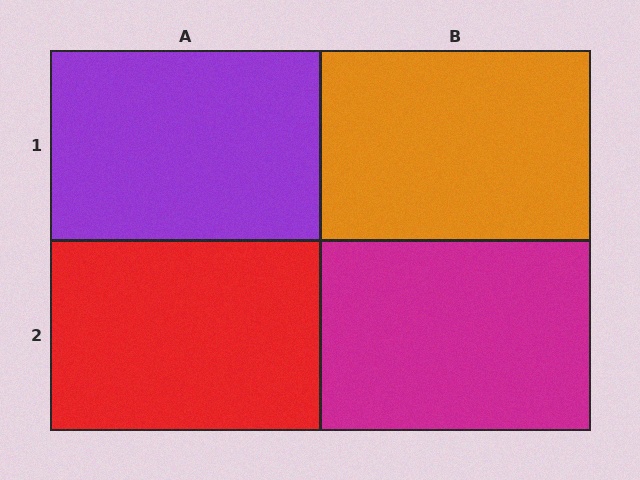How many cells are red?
1 cell is red.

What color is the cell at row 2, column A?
Red.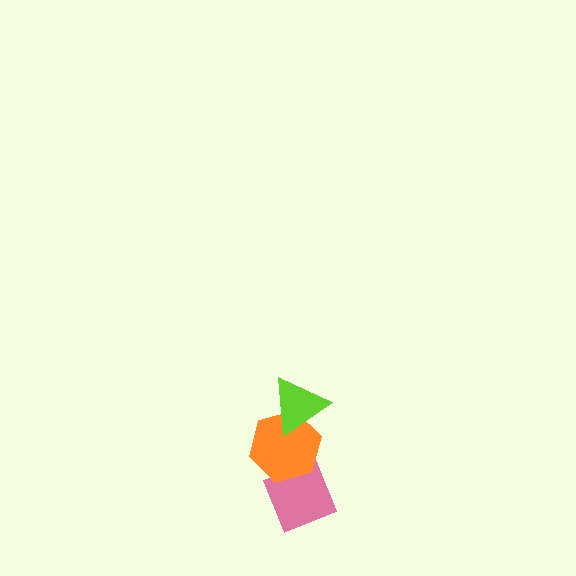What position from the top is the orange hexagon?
The orange hexagon is 2nd from the top.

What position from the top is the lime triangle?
The lime triangle is 1st from the top.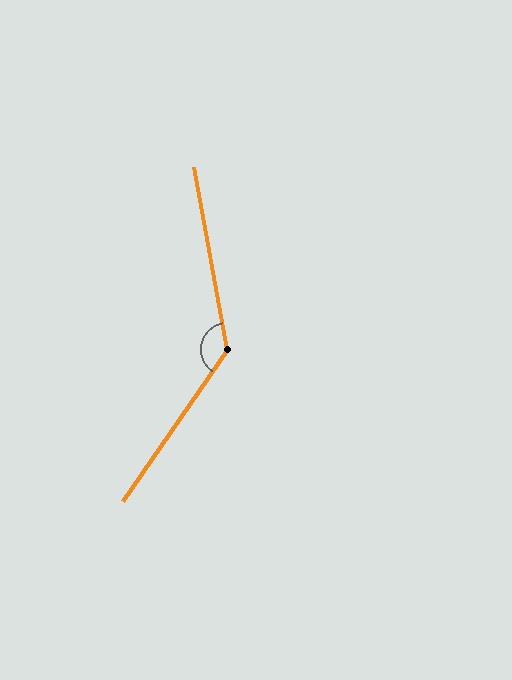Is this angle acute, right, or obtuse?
It is obtuse.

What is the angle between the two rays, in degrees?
Approximately 135 degrees.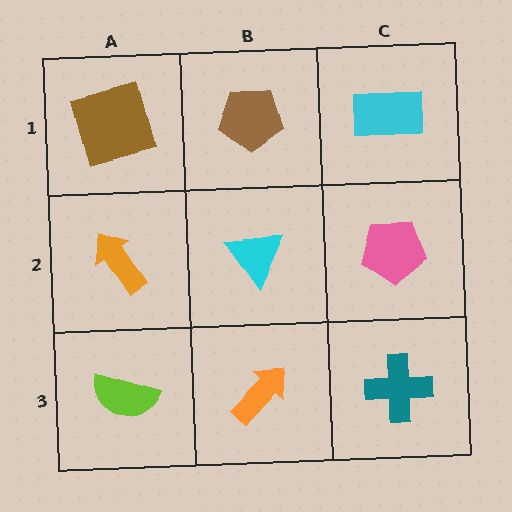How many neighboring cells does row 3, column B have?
3.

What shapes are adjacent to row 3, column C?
A pink pentagon (row 2, column C), an orange arrow (row 3, column B).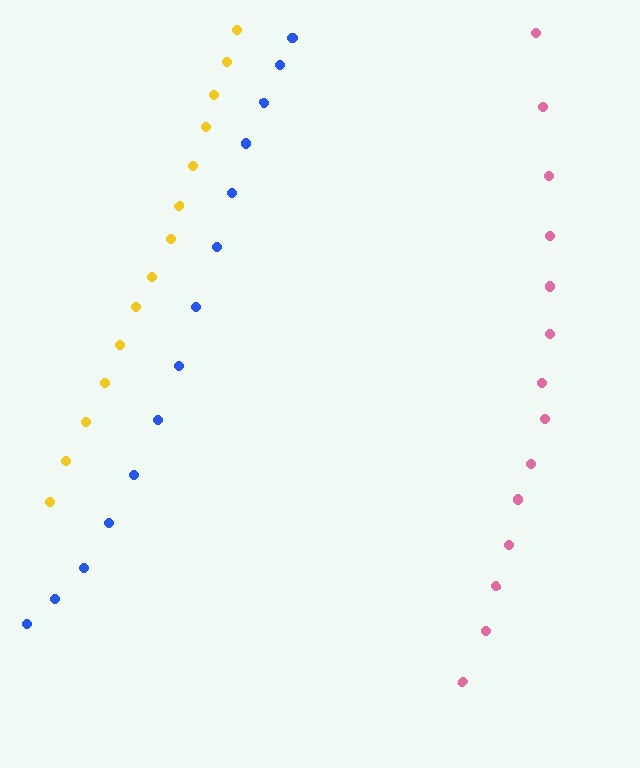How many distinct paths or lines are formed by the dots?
There are 3 distinct paths.